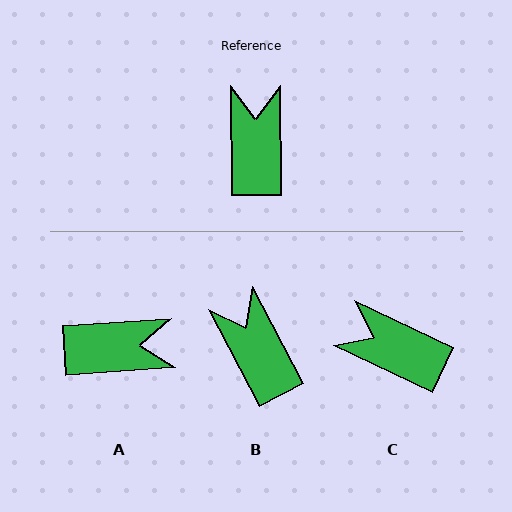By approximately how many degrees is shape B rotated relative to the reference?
Approximately 27 degrees counter-clockwise.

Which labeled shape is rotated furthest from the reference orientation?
A, about 86 degrees away.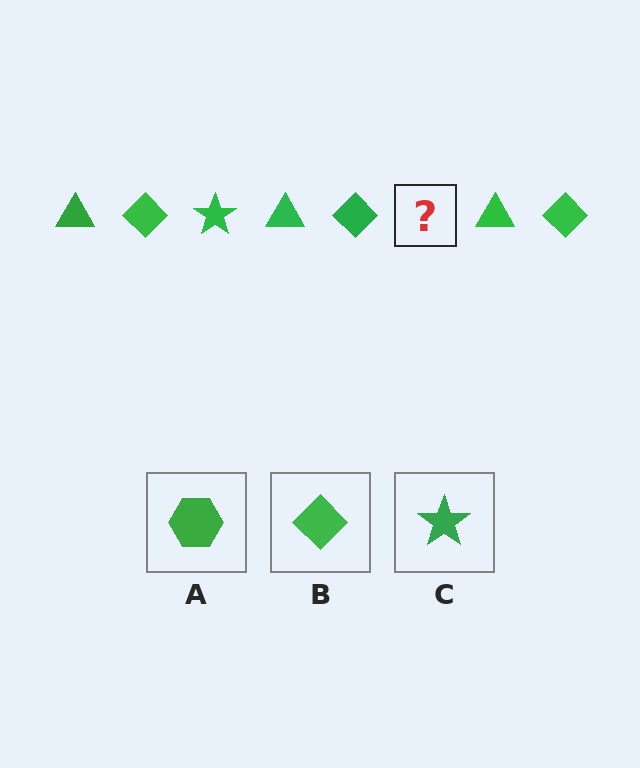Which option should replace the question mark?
Option C.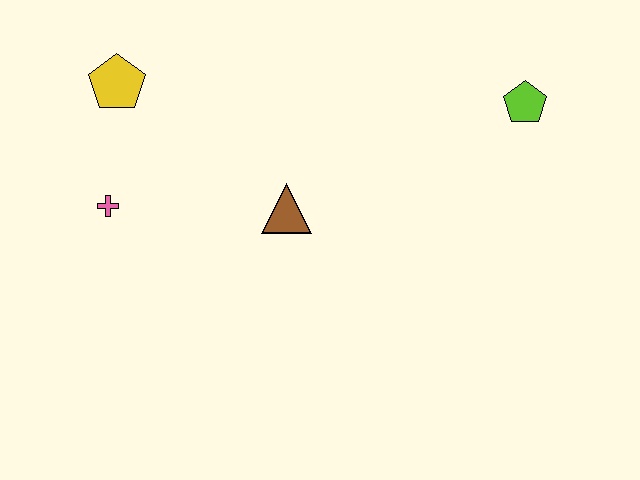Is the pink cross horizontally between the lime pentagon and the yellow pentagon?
No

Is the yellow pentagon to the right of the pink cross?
Yes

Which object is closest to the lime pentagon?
The brown triangle is closest to the lime pentagon.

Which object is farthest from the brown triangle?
The lime pentagon is farthest from the brown triangle.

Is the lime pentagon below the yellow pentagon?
Yes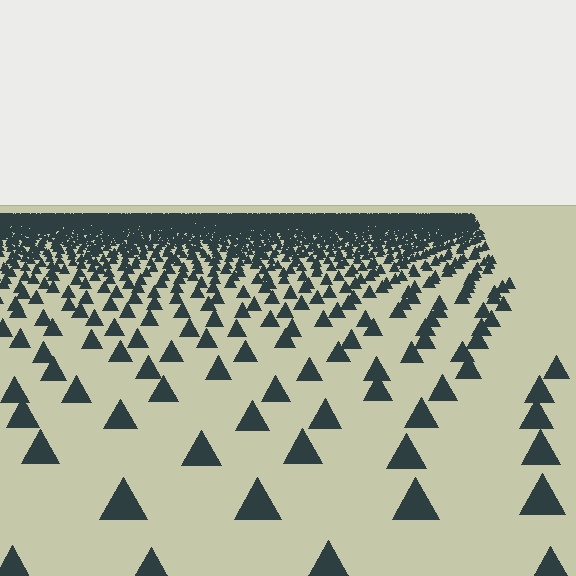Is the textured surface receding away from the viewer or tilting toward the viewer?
The surface is receding away from the viewer. Texture elements get smaller and denser toward the top.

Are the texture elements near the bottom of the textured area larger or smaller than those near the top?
Larger. Near the bottom, elements are closer to the viewer and appear at a bigger on-screen size.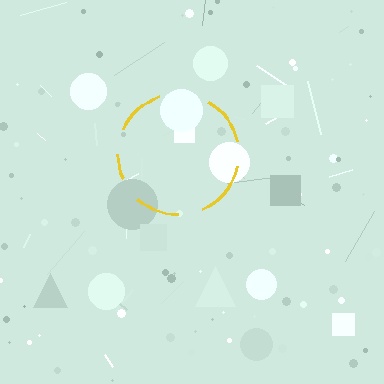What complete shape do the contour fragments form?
The contour fragments form a circle.